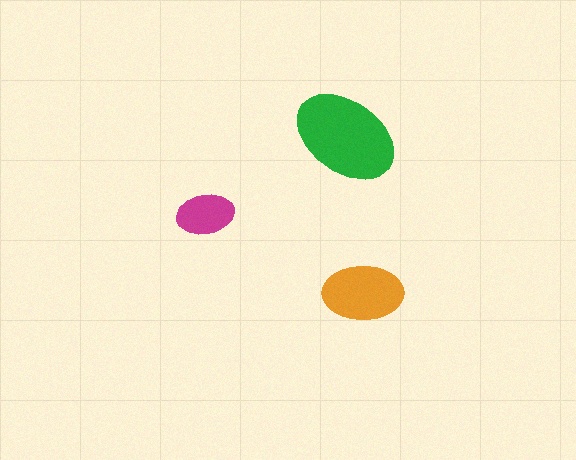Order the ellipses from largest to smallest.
the green one, the orange one, the magenta one.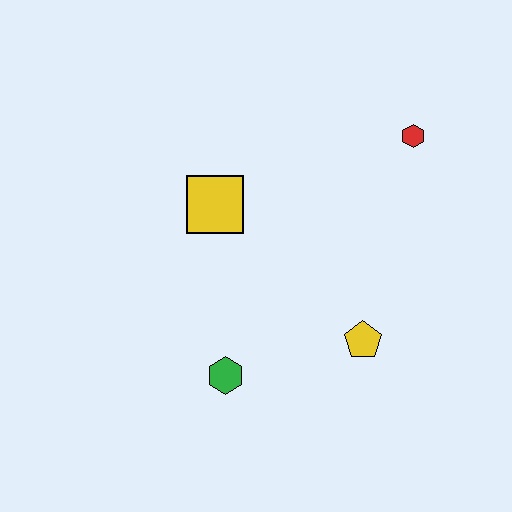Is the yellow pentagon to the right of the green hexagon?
Yes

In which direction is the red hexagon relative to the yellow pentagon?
The red hexagon is above the yellow pentagon.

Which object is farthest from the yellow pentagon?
The red hexagon is farthest from the yellow pentagon.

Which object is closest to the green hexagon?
The yellow pentagon is closest to the green hexagon.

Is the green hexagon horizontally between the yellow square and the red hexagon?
Yes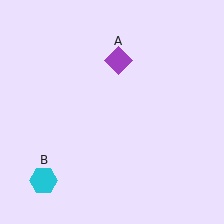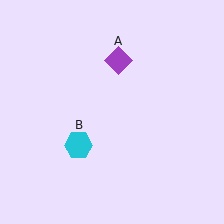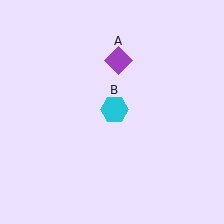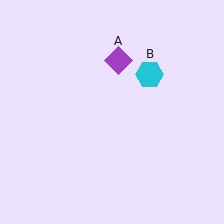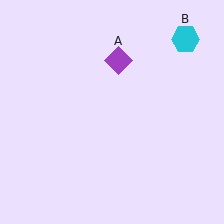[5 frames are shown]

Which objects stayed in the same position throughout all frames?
Purple diamond (object A) remained stationary.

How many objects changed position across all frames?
1 object changed position: cyan hexagon (object B).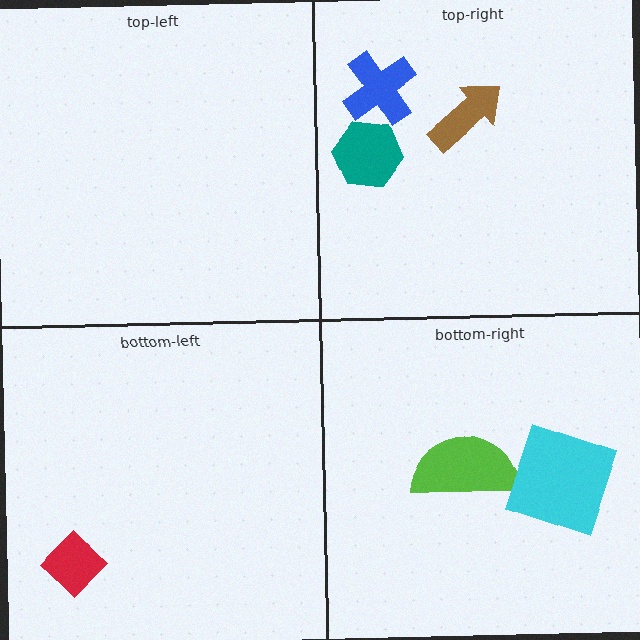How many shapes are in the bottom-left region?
1.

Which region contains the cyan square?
The bottom-right region.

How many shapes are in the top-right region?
3.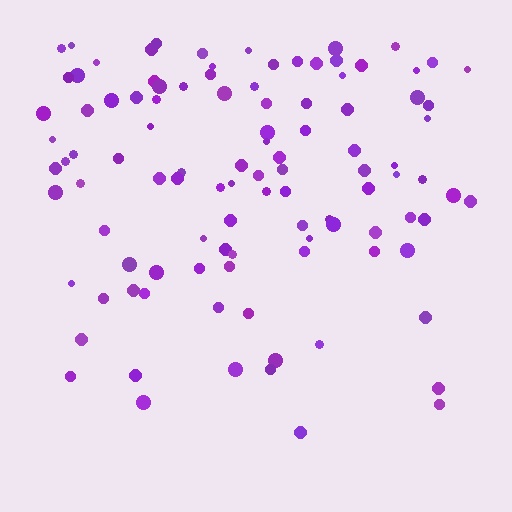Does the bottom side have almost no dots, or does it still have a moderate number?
Still a moderate number, just noticeably fewer than the top.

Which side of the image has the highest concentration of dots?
The top.